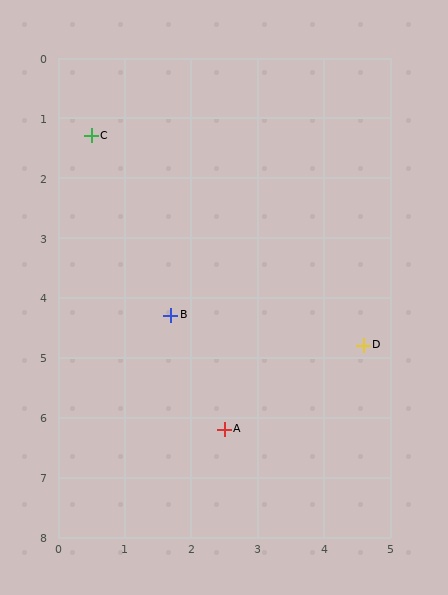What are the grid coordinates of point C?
Point C is at approximately (0.5, 1.3).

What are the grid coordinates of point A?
Point A is at approximately (2.5, 6.2).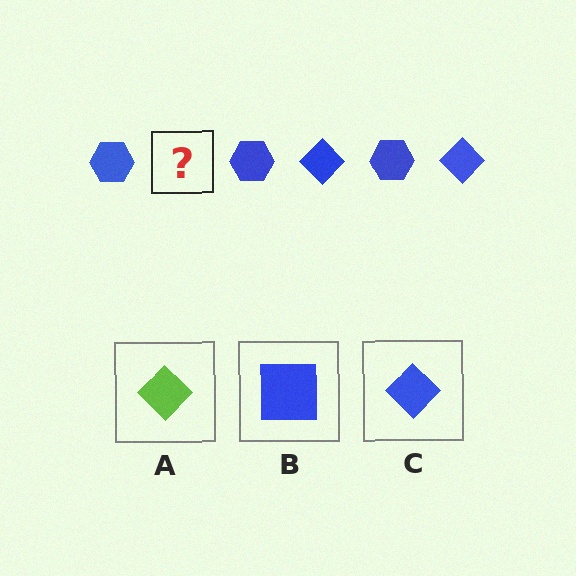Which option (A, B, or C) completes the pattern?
C.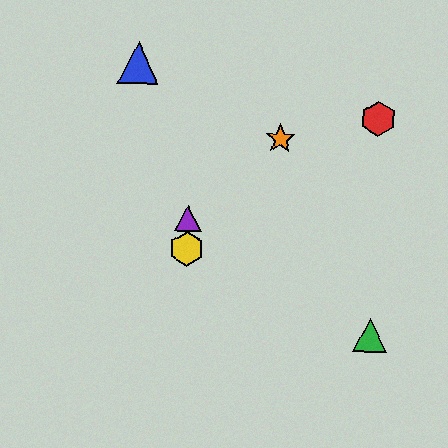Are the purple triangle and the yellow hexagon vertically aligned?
Yes, both are at x≈188.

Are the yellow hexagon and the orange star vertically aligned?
No, the yellow hexagon is at x≈187 and the orange star is at x≈280.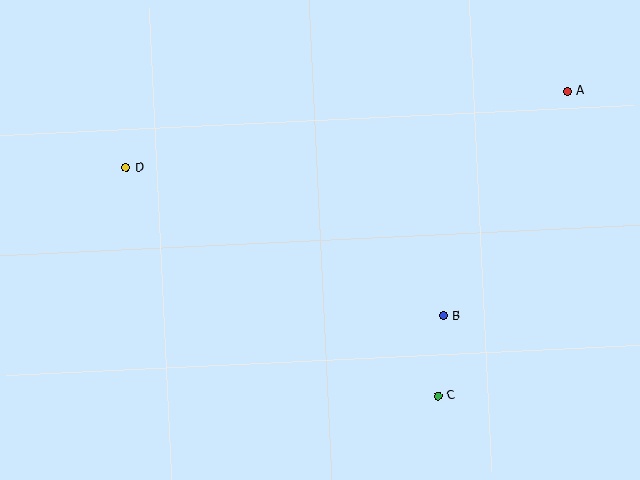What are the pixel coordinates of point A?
Point A is at (567, 91).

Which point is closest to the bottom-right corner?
Point C is closest to the bottom-right corner.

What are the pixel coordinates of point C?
Point C is at (438, 396).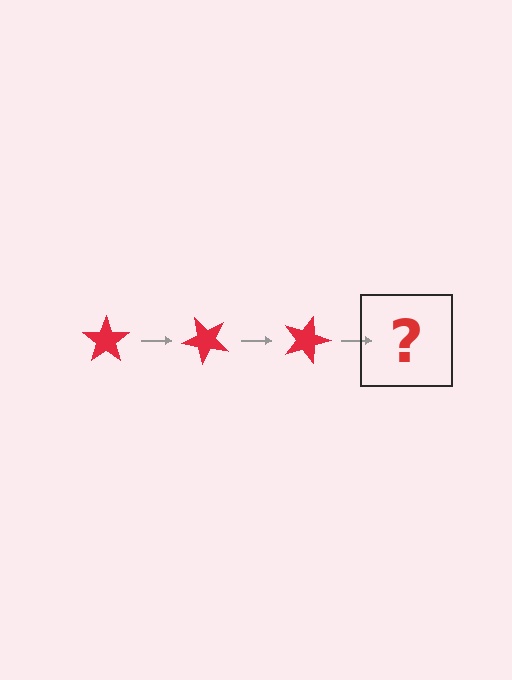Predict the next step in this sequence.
The next step is a red star rotated 135 degrees.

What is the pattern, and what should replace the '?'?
The pattern is that the star rotates 45 degrees each step. The '?' should be a red star rotated 135 degrees.